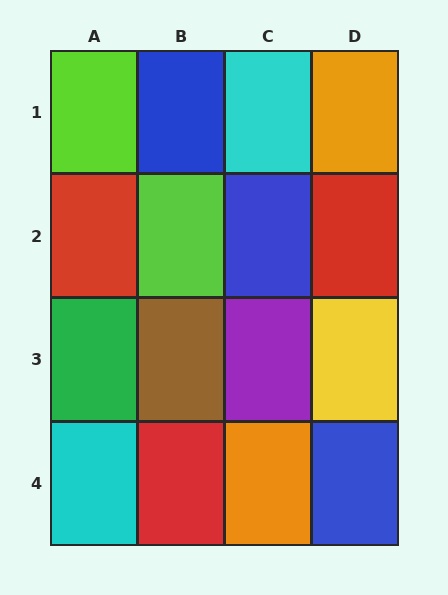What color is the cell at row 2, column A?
Red.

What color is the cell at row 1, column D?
Orange.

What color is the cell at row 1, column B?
Blue.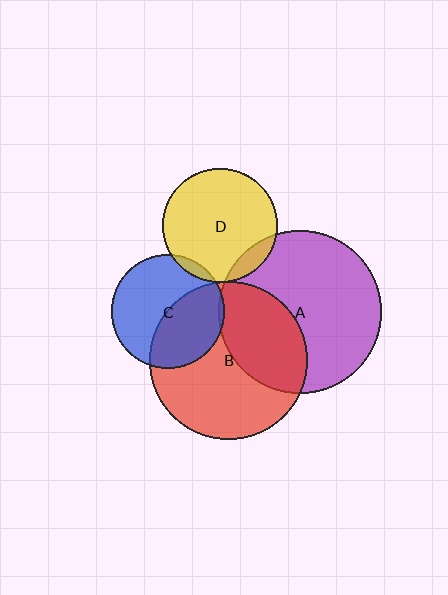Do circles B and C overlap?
Yes.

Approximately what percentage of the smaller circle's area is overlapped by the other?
Approximately 45%.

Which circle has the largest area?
Circle A (purple).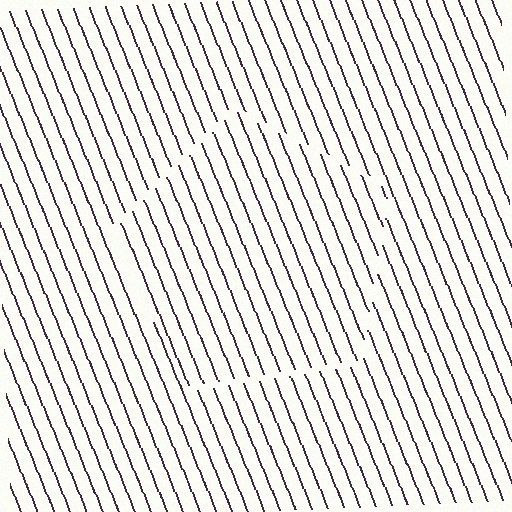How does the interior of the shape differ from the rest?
The interior of the shape contains the same grating, shifted by half a period — the contour is defined by the phase discontinuity where line-ends from the inner and outer gratings abut.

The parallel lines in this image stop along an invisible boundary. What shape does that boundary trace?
An illusory pentagon. The interior of the shape contains the same grating, shifted by half a period — the contour is defined by the phase discontinuity where line-ends from the inner and outer gratings abut.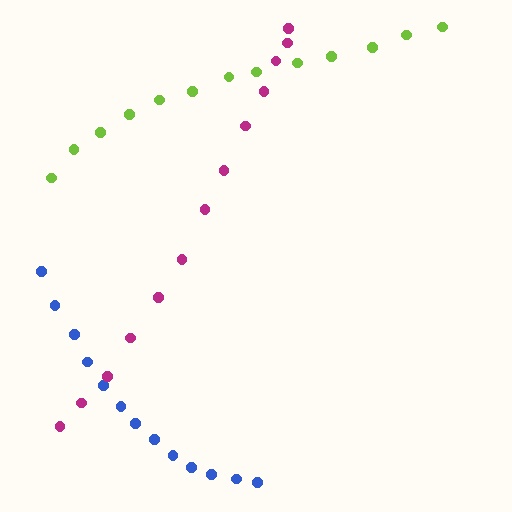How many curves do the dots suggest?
There are 3 distinct paths.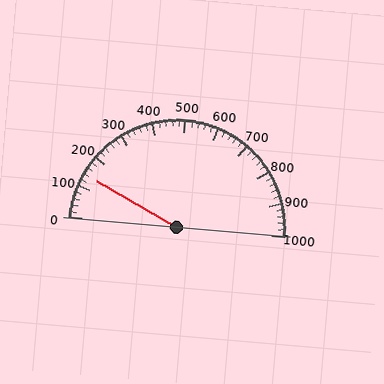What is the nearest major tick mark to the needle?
The nearest major tick mark is 100.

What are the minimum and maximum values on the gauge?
The gauge ranges from 0 to 1000.